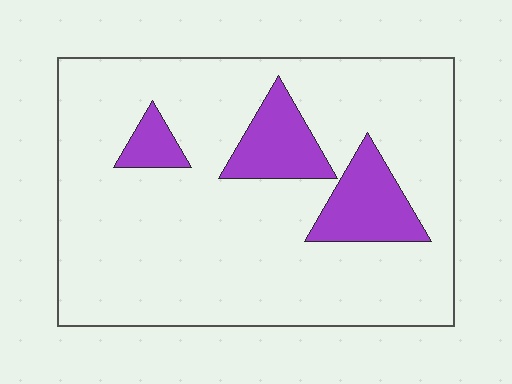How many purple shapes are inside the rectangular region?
3.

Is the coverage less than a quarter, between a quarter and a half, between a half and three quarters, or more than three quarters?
Less than a quarter.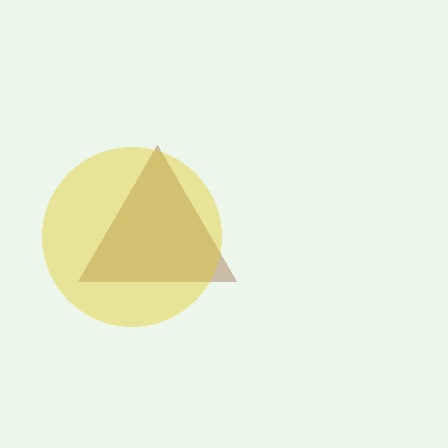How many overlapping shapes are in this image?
There are 2 overlapping shapes in the image.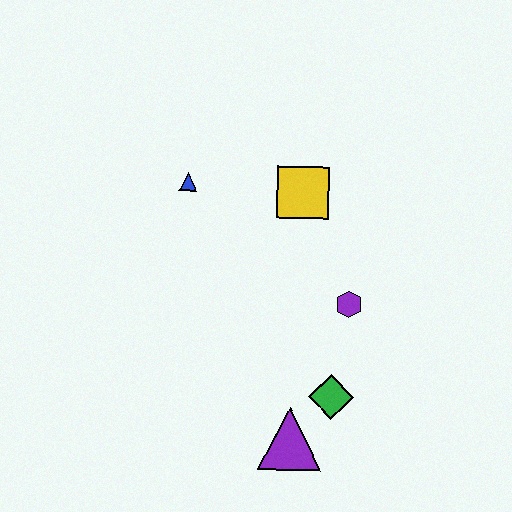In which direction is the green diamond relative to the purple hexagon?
The green diamond is below the purple hexagon.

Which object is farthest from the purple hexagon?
The blue triangle is farthest from the purple hexagon.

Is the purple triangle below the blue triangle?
Yes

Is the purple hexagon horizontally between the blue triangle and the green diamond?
No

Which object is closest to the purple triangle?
The green diamond is closest to the purple triangle.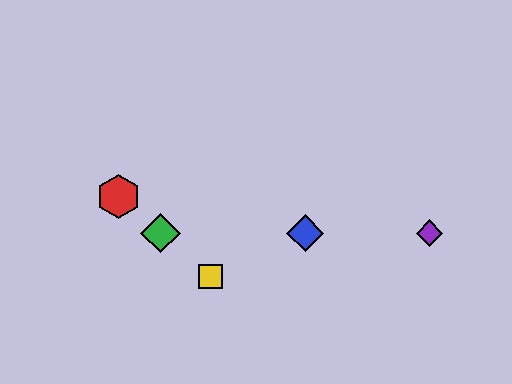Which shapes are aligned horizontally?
The blue diamond, the green diamond, the purple diamond are aligned horizontally.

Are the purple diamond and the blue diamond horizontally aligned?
Yes, both are at y≈233.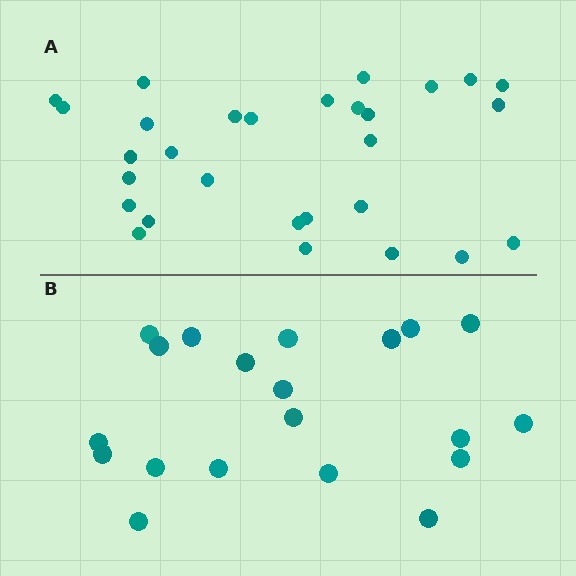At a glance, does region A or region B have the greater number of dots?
Region A (the top region) has more dots.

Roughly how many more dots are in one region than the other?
Region A has roughly 8 or so more dots than region B.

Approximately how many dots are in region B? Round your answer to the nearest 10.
About 20 dots.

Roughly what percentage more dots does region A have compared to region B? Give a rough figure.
About 45% more.